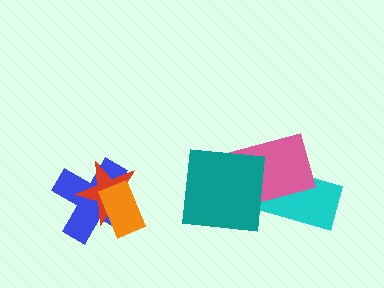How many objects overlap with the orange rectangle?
2 objects overlap with the orange rectangle.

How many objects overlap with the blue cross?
2 objects overlap with the blue cross.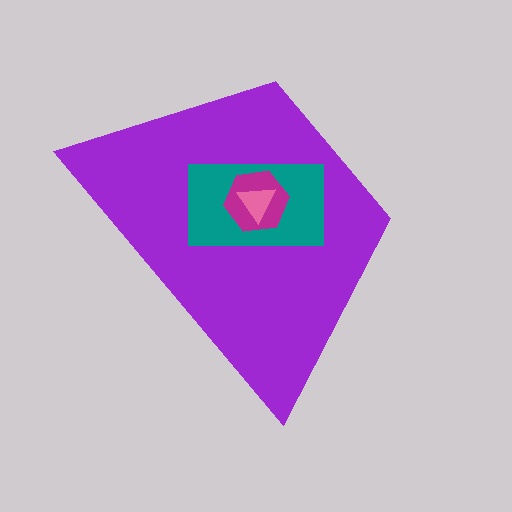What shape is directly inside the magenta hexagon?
The pink triangle.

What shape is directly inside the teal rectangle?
The magenta hexagon.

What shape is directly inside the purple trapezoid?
The teal rectangle.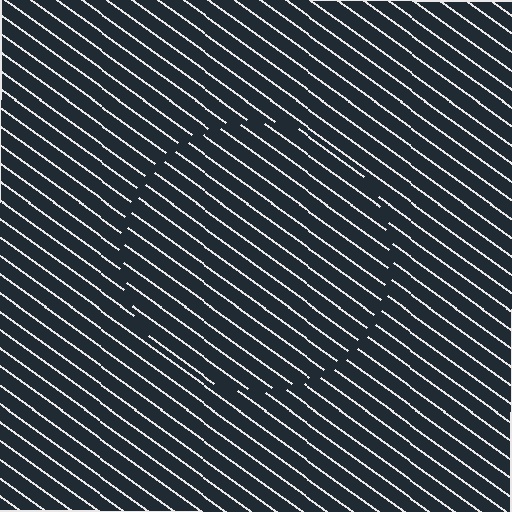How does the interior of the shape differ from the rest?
The interior of the shape contains the same grating, shifted by half a period — the contour is defined by the phase discontinuity where line-ends from the inner and outer gratings abut.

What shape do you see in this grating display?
An illusory circle. The interior of the shape contains the same grating, shifted by half a period — the contour is defined by the phase discontinuity where line-ends from the inner and outer gratings abut.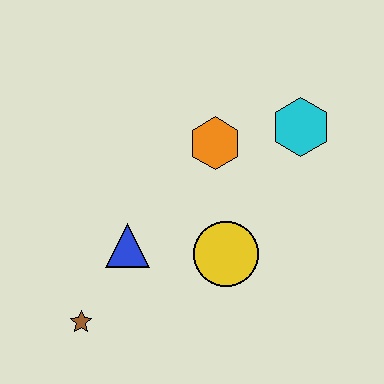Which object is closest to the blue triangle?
The brown star is closest to the blue triangle.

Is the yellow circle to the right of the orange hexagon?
Yes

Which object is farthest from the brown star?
The cyan hexagon is farthest from the brown star.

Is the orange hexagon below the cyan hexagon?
Yes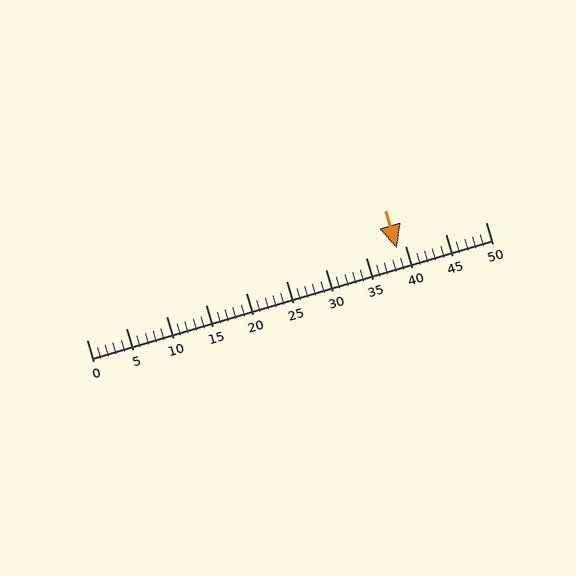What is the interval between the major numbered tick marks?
The major tick marks are spaced 5 units apart.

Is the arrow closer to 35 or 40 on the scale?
The arrow is closer to 40.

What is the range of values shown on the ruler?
The ruler shows values from 0 to 50.